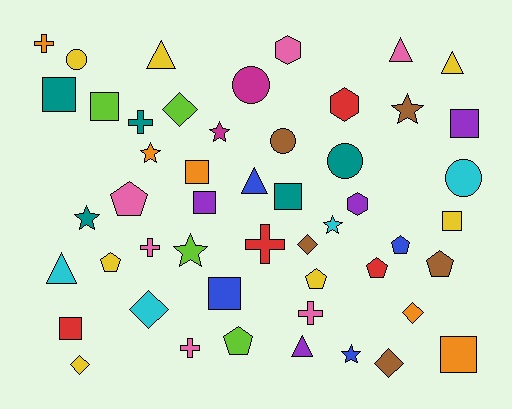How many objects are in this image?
There are 50 objects.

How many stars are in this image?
There are 7 stars.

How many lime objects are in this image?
There are 4 lime objects.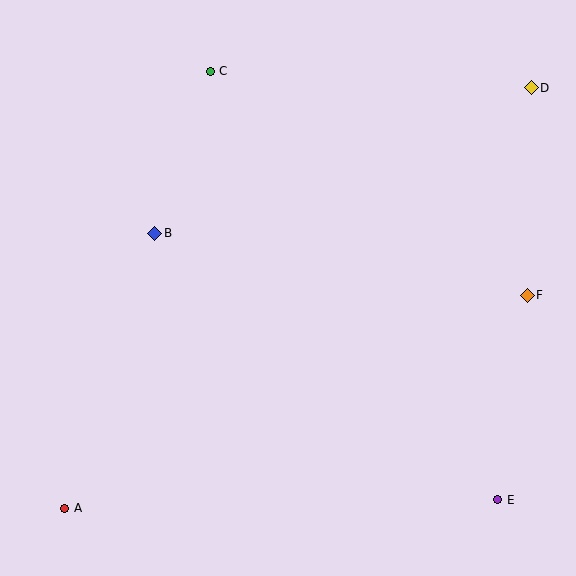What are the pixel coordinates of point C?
Point C is at (210, 71).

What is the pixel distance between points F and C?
The distance between F and C is 388 pixels.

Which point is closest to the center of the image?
Point B at (155, 233) is closest to the center.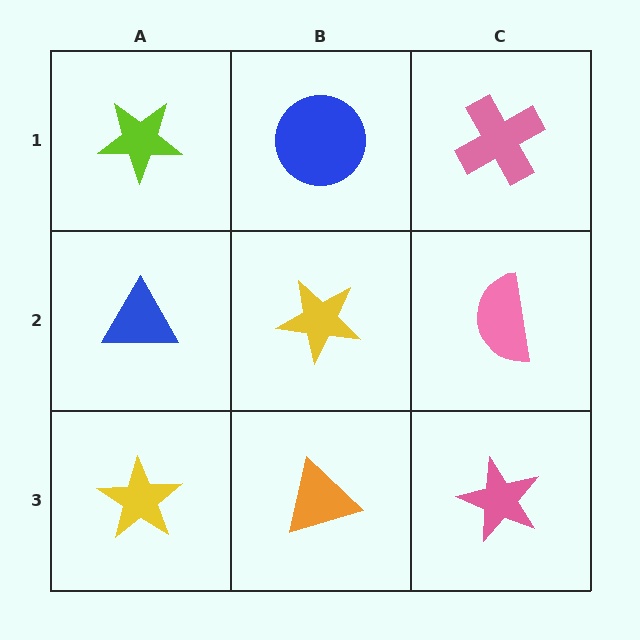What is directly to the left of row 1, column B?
A lime star.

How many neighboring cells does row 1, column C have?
2.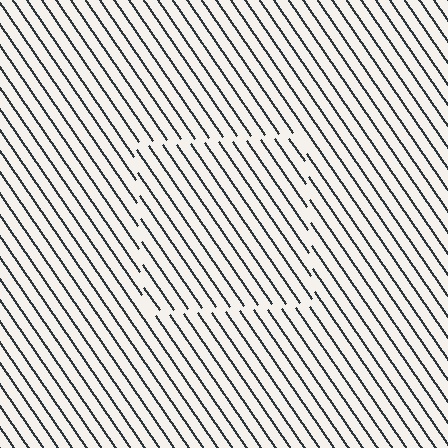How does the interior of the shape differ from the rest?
The interior of the shape contains the same grating, shifted by half a period — the contour is defined by the phase discontinuity where line-ends from the inner and outer gratings abut.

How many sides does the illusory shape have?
4 sides — the line-ends trace a square.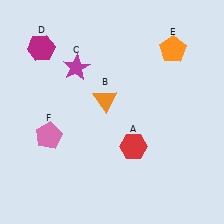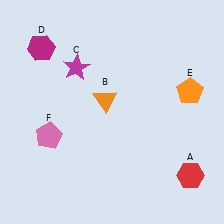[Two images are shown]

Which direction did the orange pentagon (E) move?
The orange pentagon (E) moved down.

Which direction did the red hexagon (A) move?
The red hexagon (A) moved right.